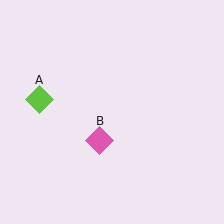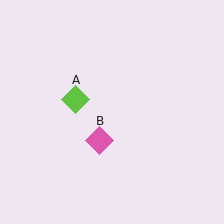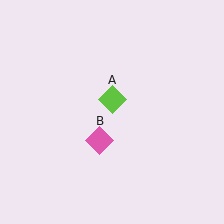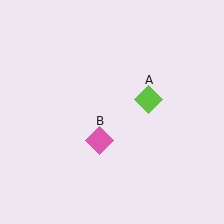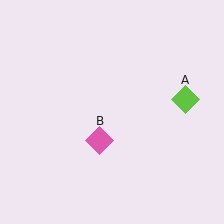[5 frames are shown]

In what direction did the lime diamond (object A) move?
The lime diamond (object A) moved right.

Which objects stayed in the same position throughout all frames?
Pink diamond (object B) remained stationary.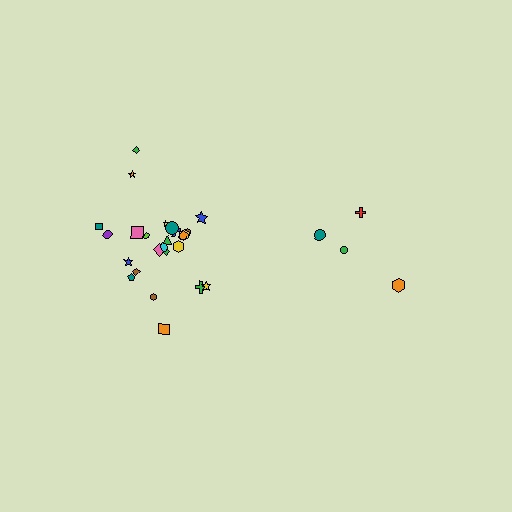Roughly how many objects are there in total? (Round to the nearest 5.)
Roughly 30 objects in total.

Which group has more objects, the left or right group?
The left group.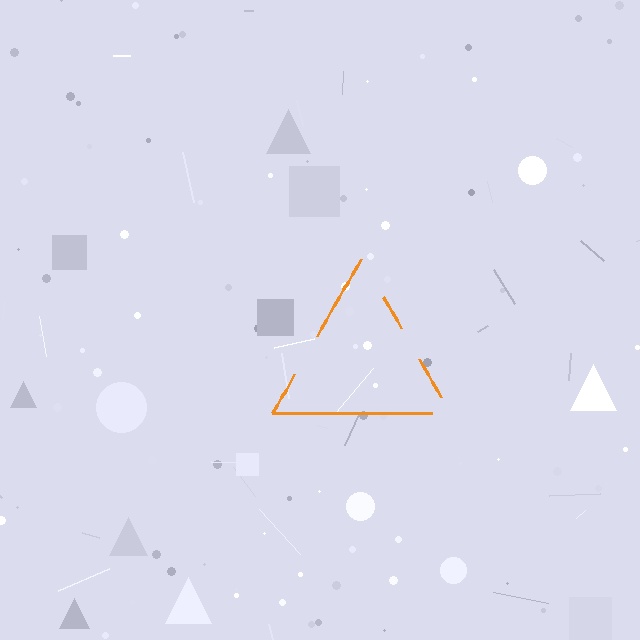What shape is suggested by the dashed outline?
The dashed outline suggests a triangle.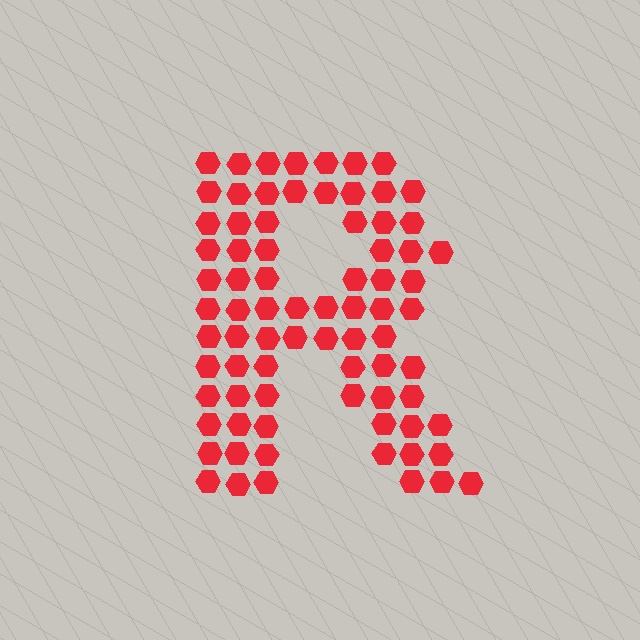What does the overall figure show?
The overall figure shows the letter R.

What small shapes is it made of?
It is made of small hexagons.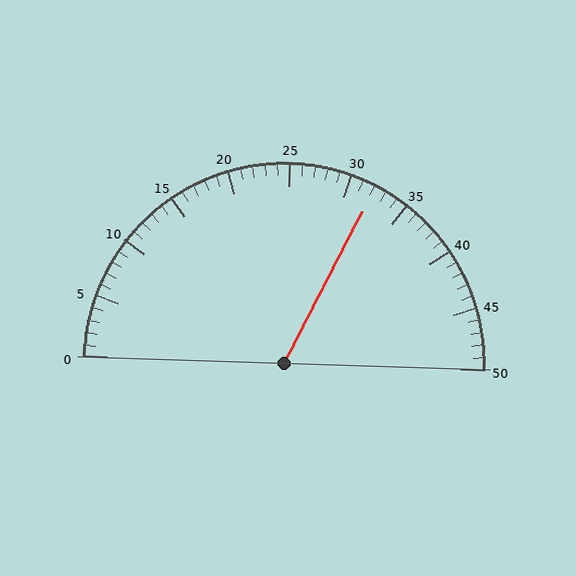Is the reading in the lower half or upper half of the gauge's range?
The reading is in the upper half of the range (0 to 50).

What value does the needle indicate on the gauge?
The needle indicates approximately 32.